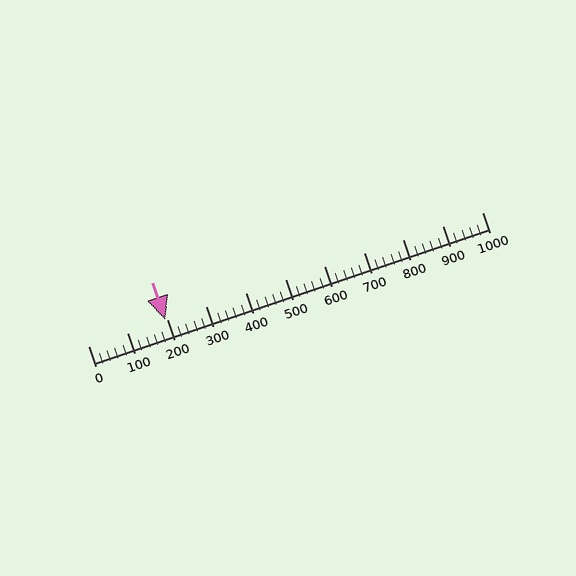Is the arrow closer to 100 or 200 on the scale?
The arrow is closer to 200.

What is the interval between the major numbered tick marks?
The major tick marks are spaced 100 units apart.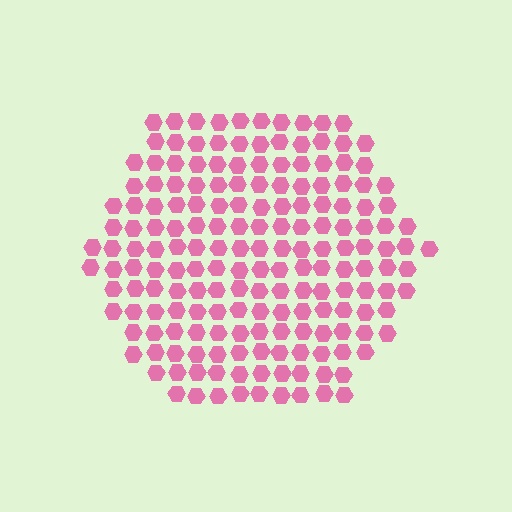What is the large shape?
The large shape is a hexagon.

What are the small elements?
The small elements are hexagons.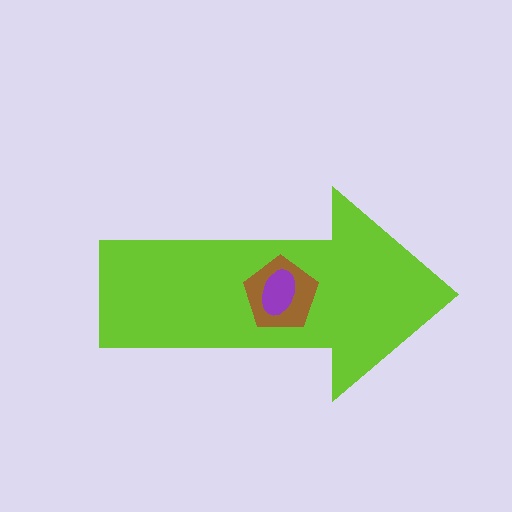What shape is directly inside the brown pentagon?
The purple ellipse.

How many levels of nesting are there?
3.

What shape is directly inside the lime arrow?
The brown pentagon.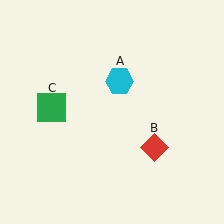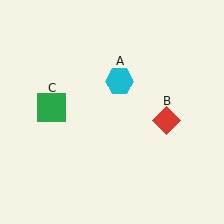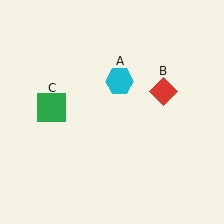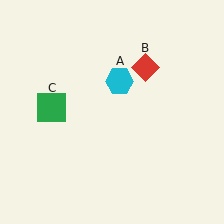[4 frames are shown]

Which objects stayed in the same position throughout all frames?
Cyan hexagon (object A) and green square (object C) remained stationary.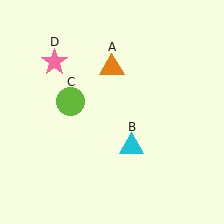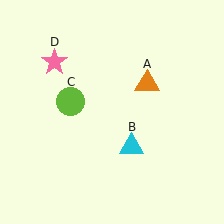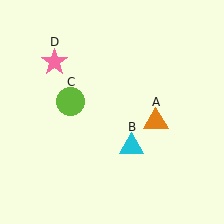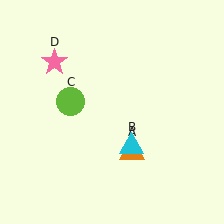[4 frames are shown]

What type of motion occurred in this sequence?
The orange triangle (object A) rotated clockwise around the center of the scene.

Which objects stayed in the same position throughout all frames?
Cyan triangle (object B) and lime circle (object C) and pink star (object D) remained stationary.